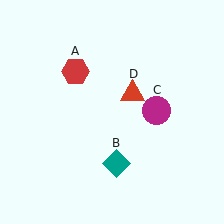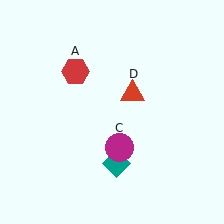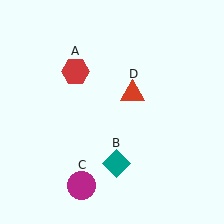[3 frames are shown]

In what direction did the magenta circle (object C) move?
The magenta circle (object C) moved down and to the left.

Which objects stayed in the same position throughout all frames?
Red hexagon (object A) and teal diamond (object B) and red triangle (object D) remained stationary.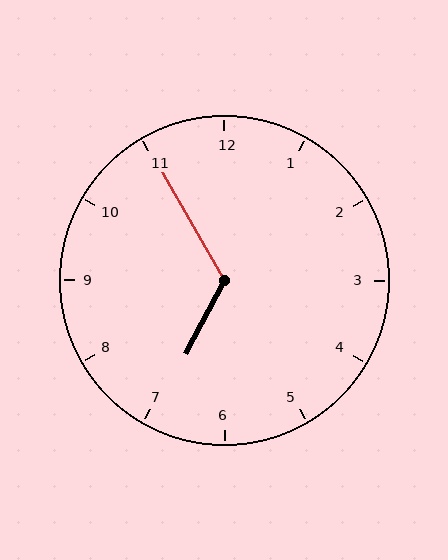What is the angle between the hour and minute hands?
Approximately 122 degrees.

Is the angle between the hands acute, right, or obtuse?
It is obtuse.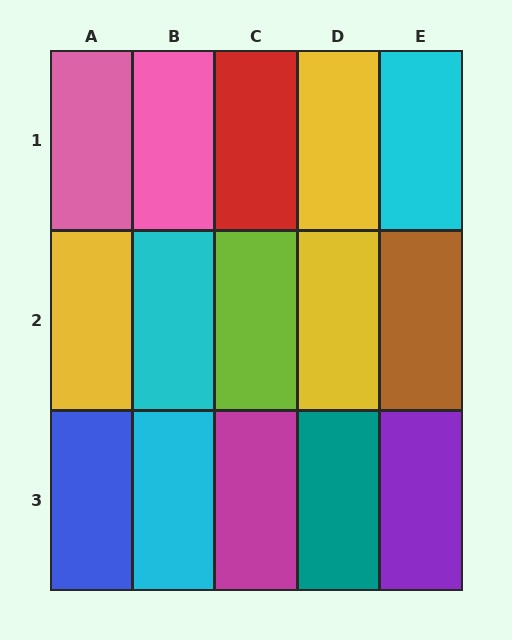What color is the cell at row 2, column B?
Cyan.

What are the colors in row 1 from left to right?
Pink, pink, red, yellow, cyan.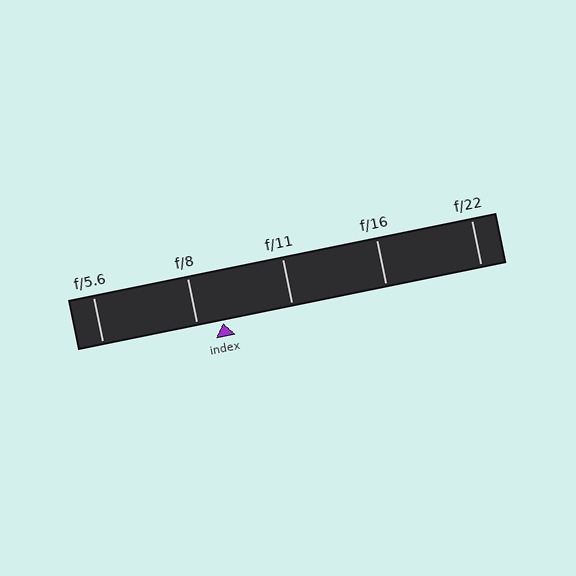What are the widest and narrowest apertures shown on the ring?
The widest aperture shown is f/5.6 and the narrowest is f/22.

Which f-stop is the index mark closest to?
The index mark is closest to f/8.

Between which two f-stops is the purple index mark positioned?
The index mark is between f/8 and f/11.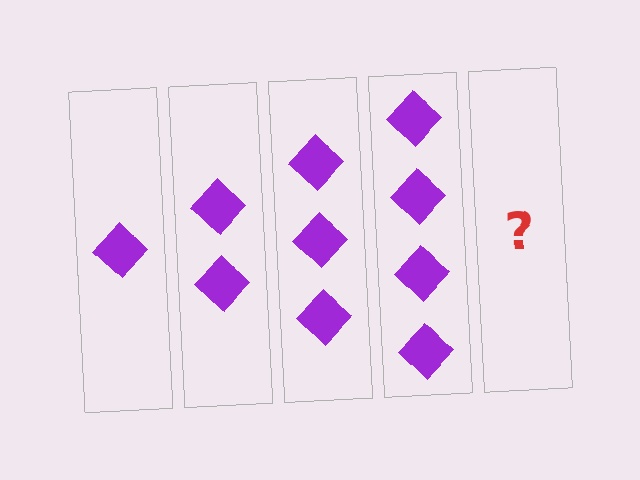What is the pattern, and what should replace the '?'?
The pattern is that each step adds one more diamond. The '?' should be 5 diamonds.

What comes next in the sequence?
The next element should be 5 diamonds.